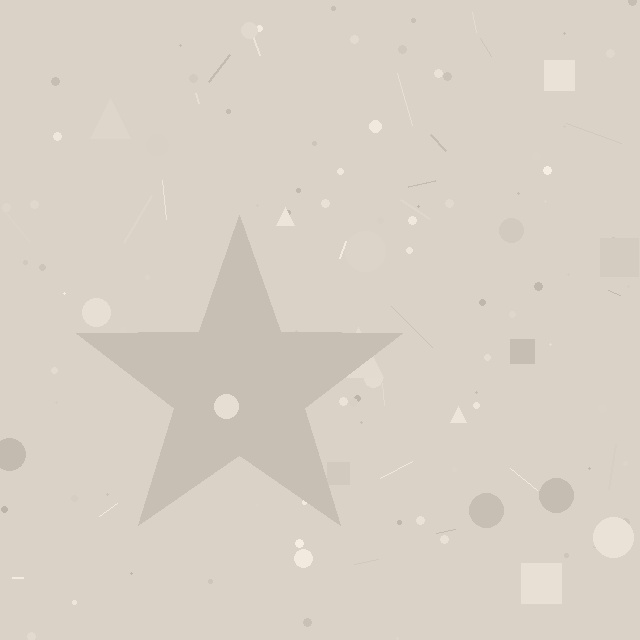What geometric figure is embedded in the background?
A star is embedded in the background.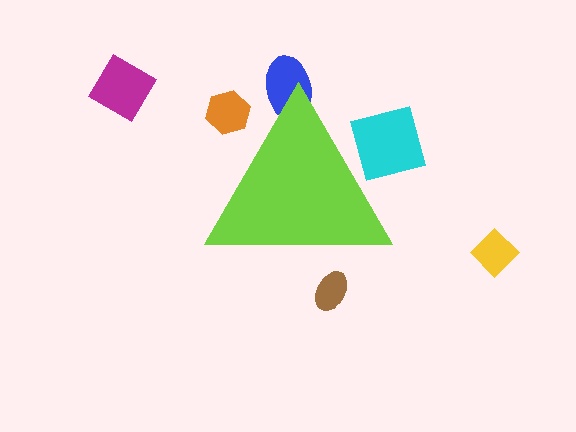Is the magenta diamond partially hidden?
No, the magenta diamond is fully visible.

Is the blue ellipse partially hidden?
Yes, the blue ellipse is partially hidden behind the lime triangle.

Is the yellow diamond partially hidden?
No, the yellow diamond is fully visible.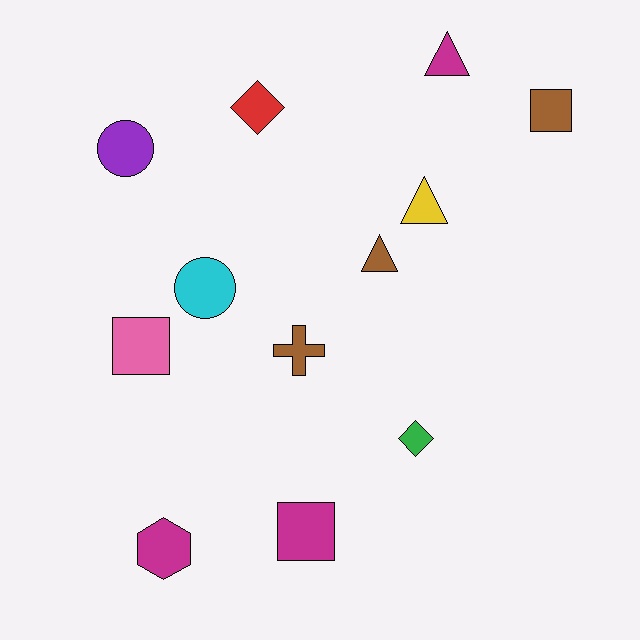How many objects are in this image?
There are 12 objects.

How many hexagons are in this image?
There is 1 hexagon.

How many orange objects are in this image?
There are no orange objects.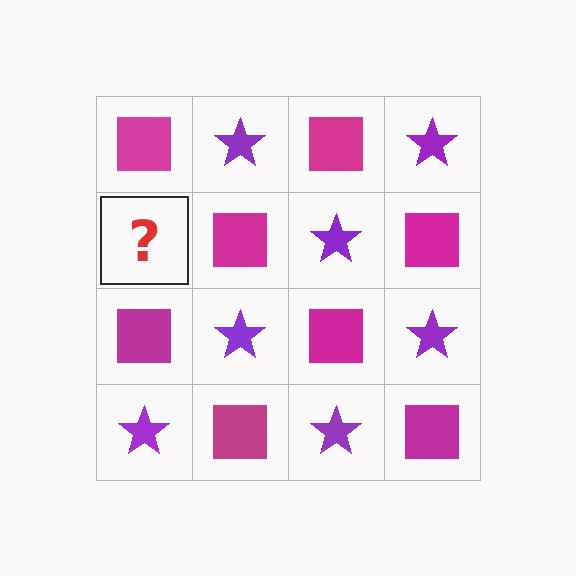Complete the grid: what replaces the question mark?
The question mark should be replaced with a purple star.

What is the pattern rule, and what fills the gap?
The rule is that it alternates magenta square and purple star in a checkerboard pattern. The gap should be filled with a purple star.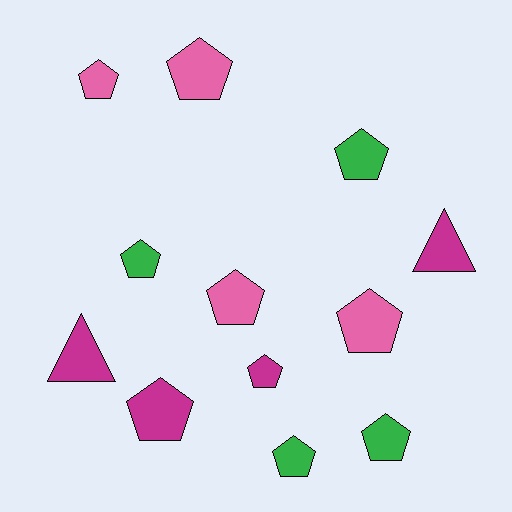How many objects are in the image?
There are 12 objects.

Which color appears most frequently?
Magenta, with 4 objects.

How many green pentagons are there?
There are 4 green pentagons.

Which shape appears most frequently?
Pentagon, with 10 objects.